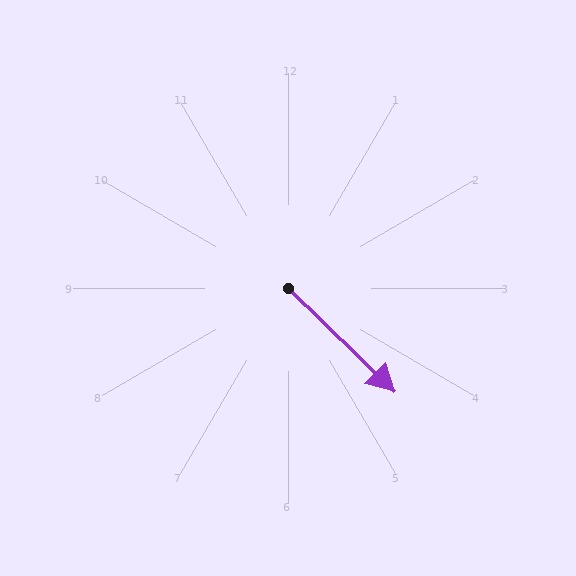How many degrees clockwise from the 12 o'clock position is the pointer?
Approximately 134 degrees.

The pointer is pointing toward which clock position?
Roughly 4 o'clock.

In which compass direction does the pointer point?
Southeast.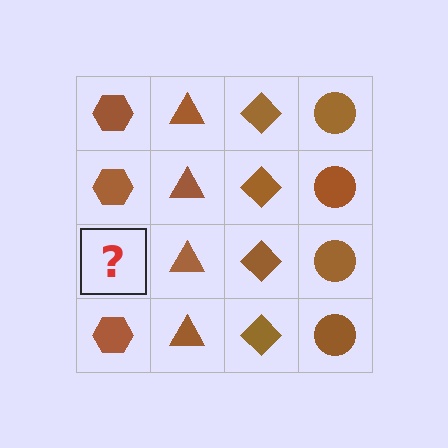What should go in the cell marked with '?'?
The missing cell should contain a brown hexagon.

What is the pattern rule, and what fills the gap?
The rule is that each column has a consistent shape. The gap should be filled with a brown hexagon.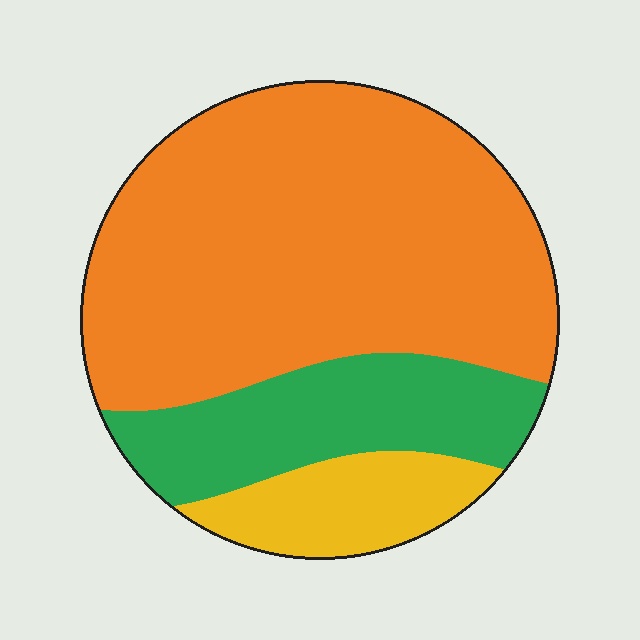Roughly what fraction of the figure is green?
Green takes up between a sixth and a third of the figure.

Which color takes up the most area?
Orange, at roughly 65%.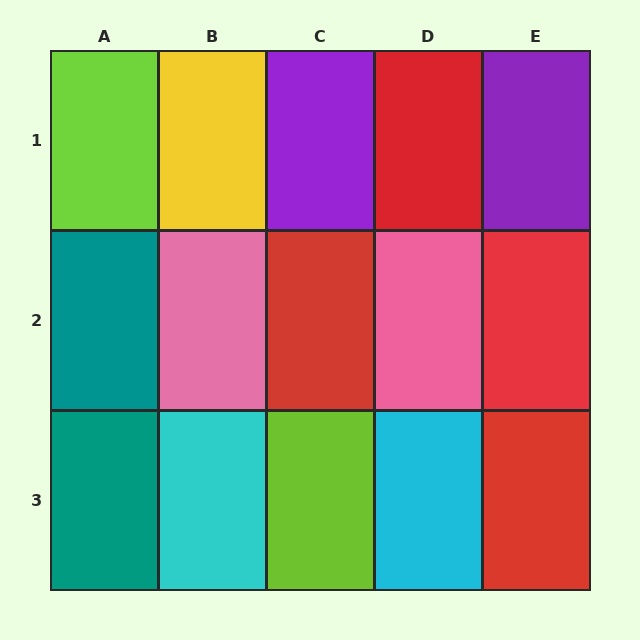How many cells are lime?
2 cells are lime.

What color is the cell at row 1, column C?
Purple.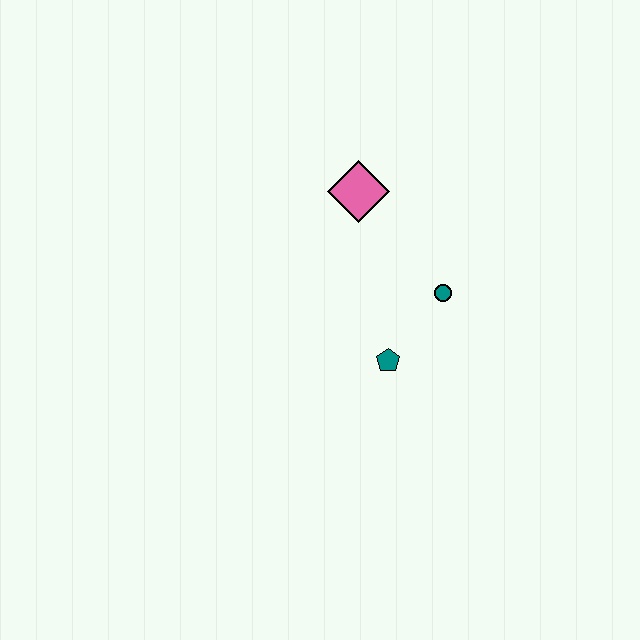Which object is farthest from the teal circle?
The pink diamond is farthest from the teal circle.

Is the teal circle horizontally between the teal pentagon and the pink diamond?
No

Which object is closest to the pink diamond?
The teal circle is closest to the pink diamond.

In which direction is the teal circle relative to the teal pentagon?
The teal circle is above the teal pentagon.